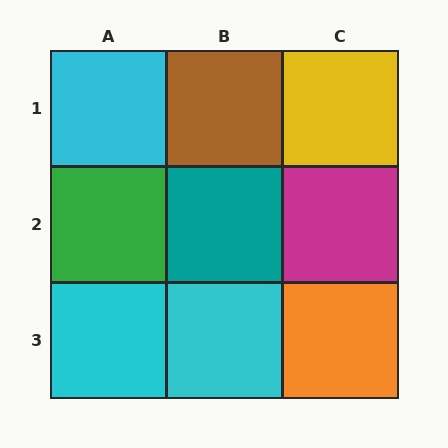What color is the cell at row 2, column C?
Magenta.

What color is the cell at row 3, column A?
Cyan.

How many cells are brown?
1 cell is brown.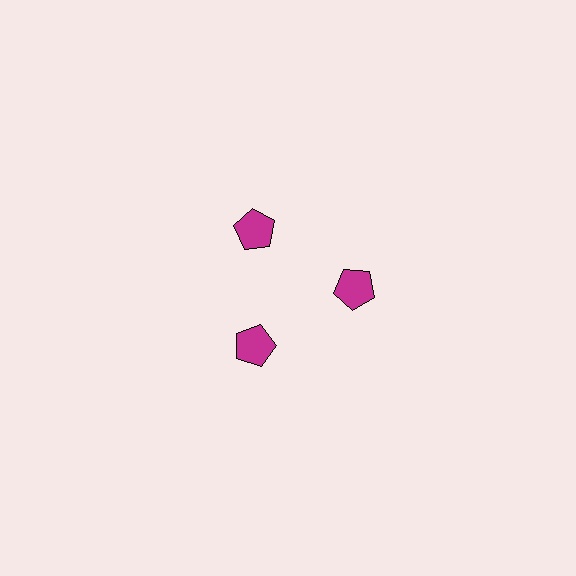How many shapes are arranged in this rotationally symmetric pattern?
There are 3 shapes, arranged in 3 groups of 1.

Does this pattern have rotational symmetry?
Yes, this pattern has 3-fold rotational symmetry. It looks the same after rotating 120 degrees around the center.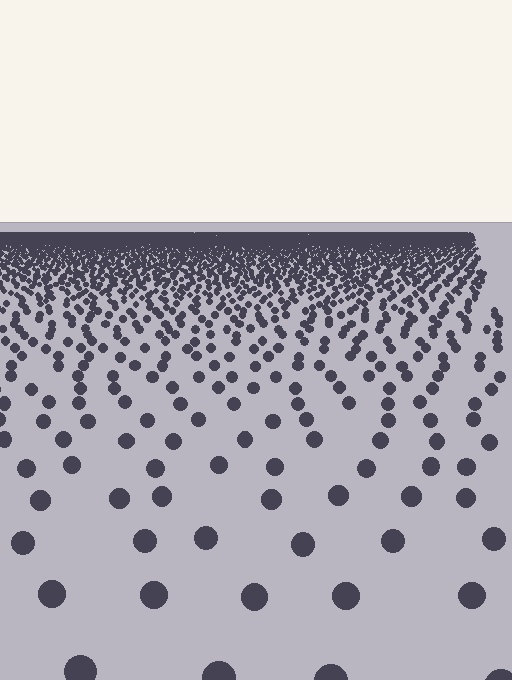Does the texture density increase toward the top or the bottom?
Density increases toward the top.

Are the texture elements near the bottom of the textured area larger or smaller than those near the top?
Larger. Near the bottom, elements are closer to the viewer and appear at a bigger on-screen size.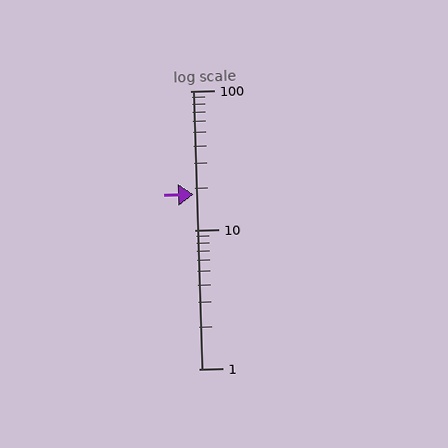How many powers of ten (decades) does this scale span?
The scale spans 2 decades, from 1 to 100.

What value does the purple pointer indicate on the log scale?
The pointer indicates approximately 18.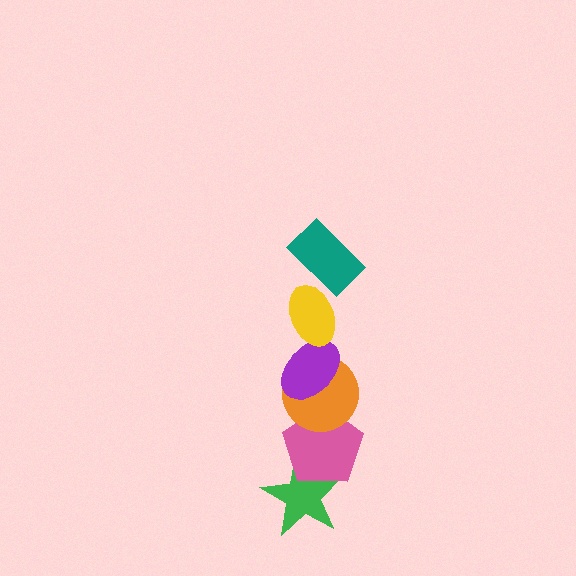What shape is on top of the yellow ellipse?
The teal rectangle is on top of the yellow ellipse.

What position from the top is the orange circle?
The orange circle is 4th from the top.